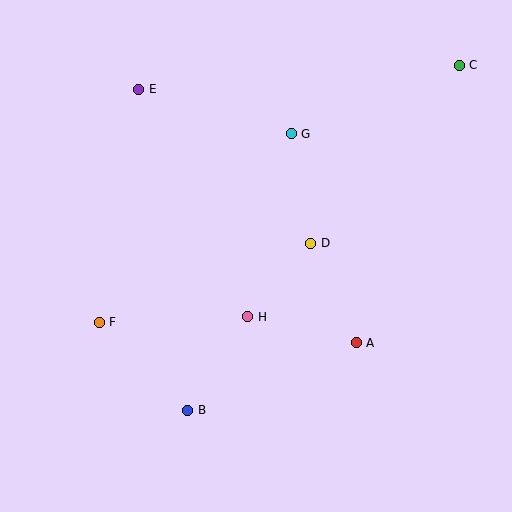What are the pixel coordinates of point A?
Point A is at (356, 343).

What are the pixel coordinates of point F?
Point F is at (99, 322).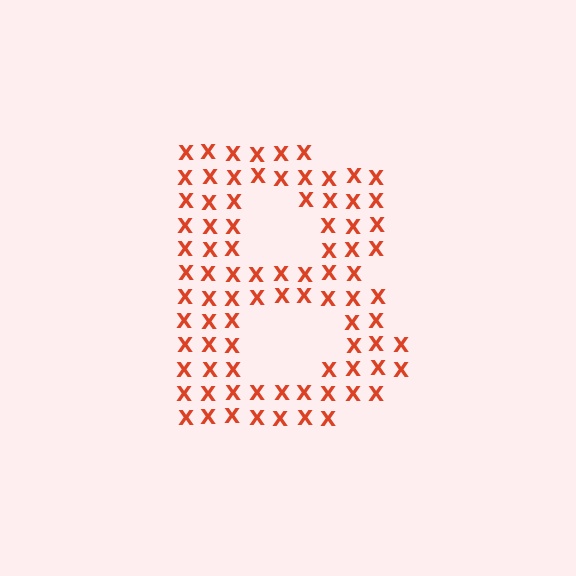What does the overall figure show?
The overall figure shows the letter B.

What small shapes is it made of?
It is made of small letter X's.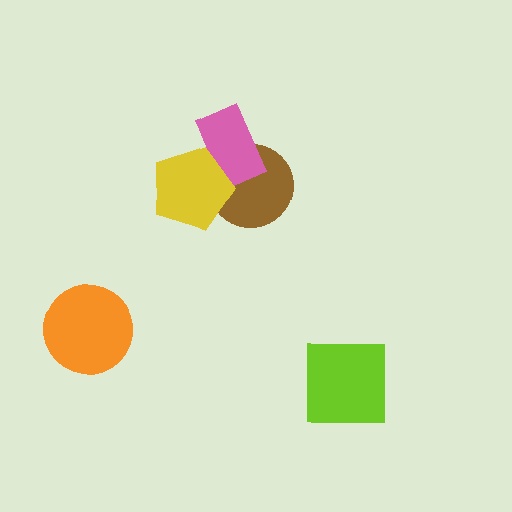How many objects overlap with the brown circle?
2 objects overlap with the brown circle.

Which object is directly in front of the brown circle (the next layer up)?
The pink rectangle is directly in front of the brown circle.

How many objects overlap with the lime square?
0 objects overlap with the lime square.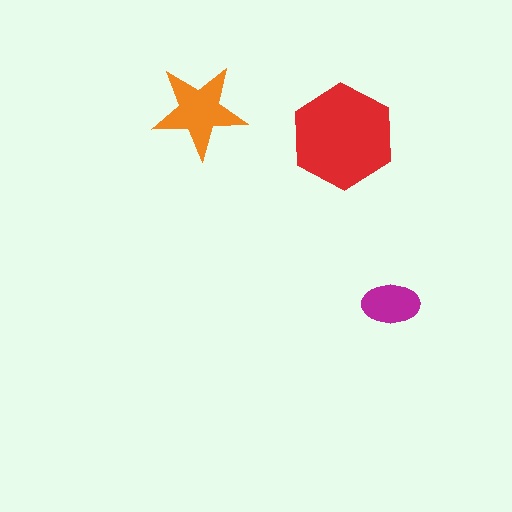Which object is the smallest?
The magenta ellipse.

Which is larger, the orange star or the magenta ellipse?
The orange star.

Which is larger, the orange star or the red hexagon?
The red hexagon.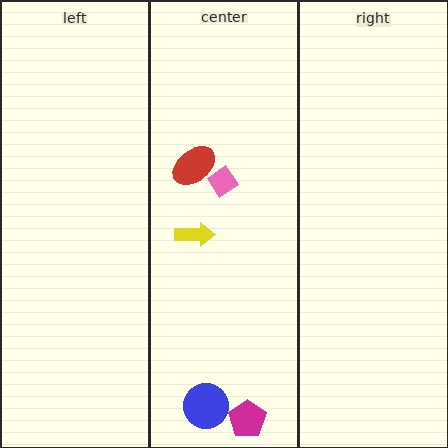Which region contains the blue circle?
The center region.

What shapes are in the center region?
The blue circle, the pink diamond, the red ellipse, the yellow arrow, the magenta pentagon.